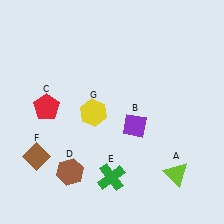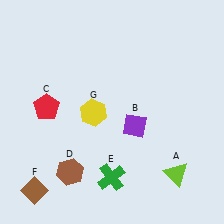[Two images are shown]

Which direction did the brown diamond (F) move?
The brown diamond (F) moved down.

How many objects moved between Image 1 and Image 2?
1 object moved between the two images.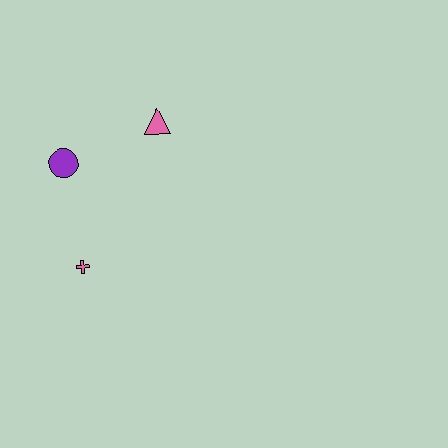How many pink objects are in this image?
There are 2 pink objects.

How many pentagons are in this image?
There are no pentagons.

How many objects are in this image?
There are 3 objects.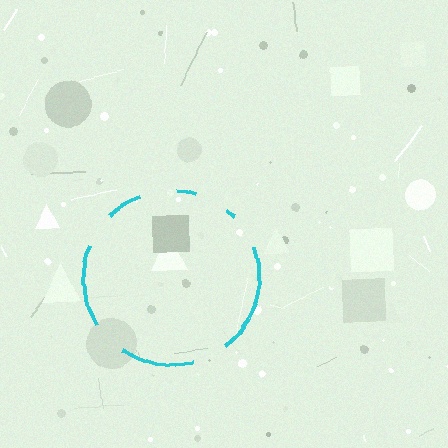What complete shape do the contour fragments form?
The contour fragments form a circle.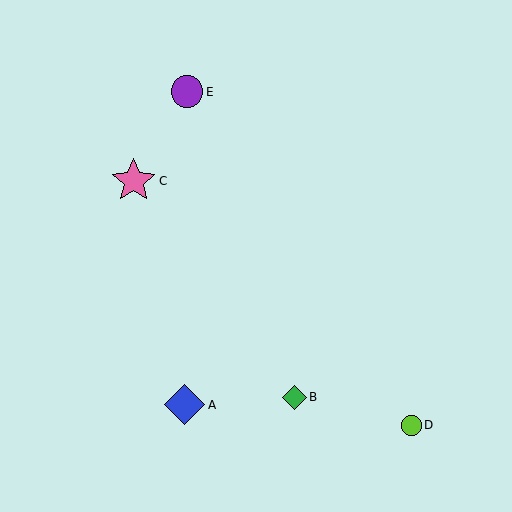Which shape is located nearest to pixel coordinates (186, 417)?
The blue diamond (labeled A) at (185, 405) is nearest to that location.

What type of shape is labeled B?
Shape B is a green diamond.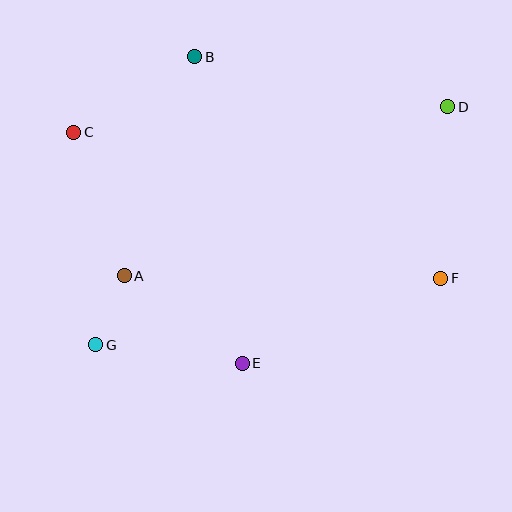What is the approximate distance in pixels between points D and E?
The distance between D and E is approximately 329 pixels.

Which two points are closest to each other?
Points A and G are closest to each other.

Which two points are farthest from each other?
Points D and G are farthest from each other.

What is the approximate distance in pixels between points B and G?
The distance between B and G is approximately 304 pixels.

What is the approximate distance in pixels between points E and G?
The distance between E and G is approximately 147 pixels.